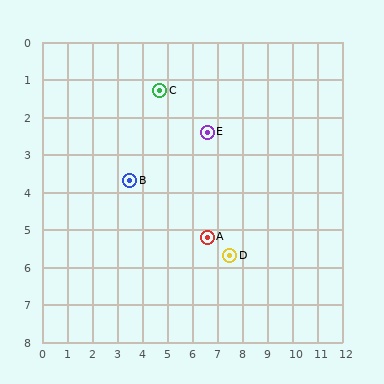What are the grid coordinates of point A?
Point A is at approximately (6.6, 5.2).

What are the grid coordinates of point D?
Point D is at approximately (7.5, 5.7).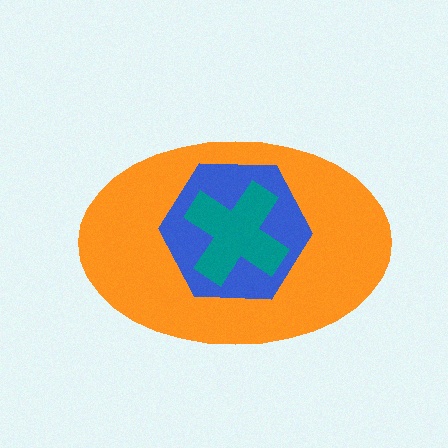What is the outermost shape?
The orange ellipse.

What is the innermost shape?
The teal cross.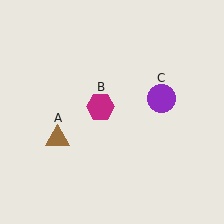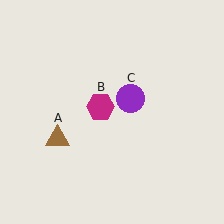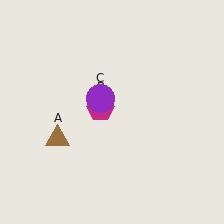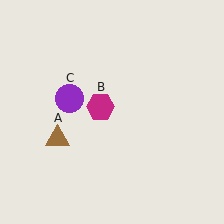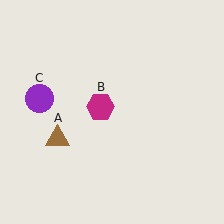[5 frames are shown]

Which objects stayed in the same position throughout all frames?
Brown triangle (object A) and magenta hexagon (object B) remained stationary.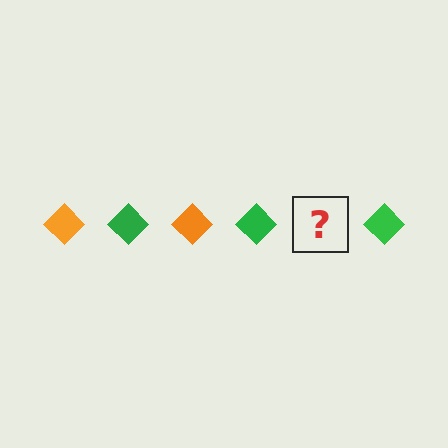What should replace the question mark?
The question mark should be replaced with an orange diamond.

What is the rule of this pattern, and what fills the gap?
The rule is that the pattern cycles through orange, green diamonds. The gap should be filled with an orange diamond.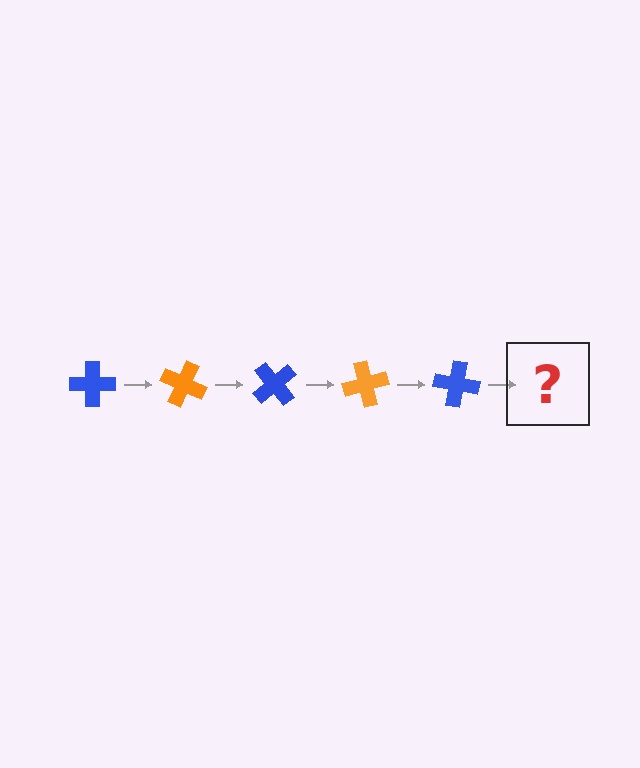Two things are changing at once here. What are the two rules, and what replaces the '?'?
The two rules are that it rotates 25 degrees each step and the color cycles through blue and orange. The '?' should be an orange cross, rotated 125 degrees from the start.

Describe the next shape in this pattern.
It should be an orange cross, rotated 125 degrees from the start.